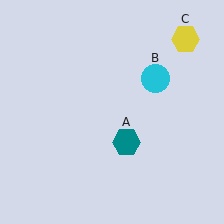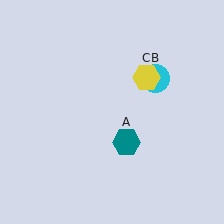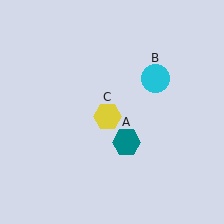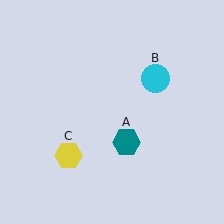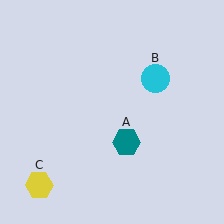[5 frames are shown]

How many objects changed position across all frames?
1 object changed position: yellow hexagon (object C).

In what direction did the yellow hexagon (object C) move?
The yellow hexagon (object C) moved down and to the left.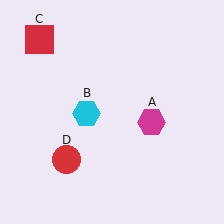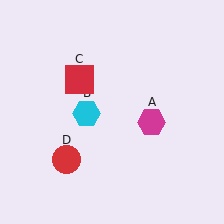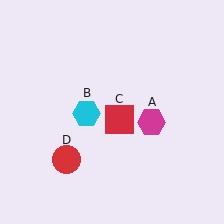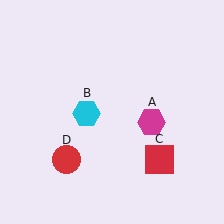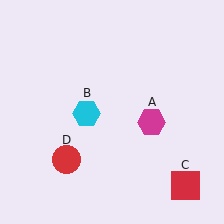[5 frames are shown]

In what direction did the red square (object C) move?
The red square (object C) moved down and to the right.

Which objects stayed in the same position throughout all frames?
Magenta hexagon (object A) and cyan hexagon (object B) and red circle (object D) remained stationary.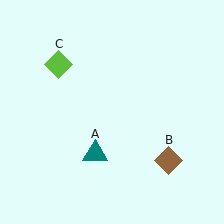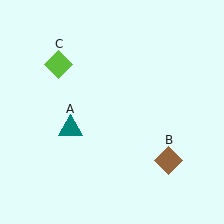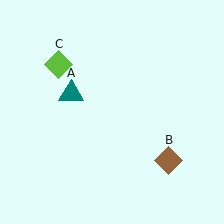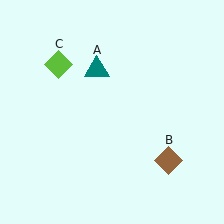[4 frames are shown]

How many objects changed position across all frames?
1 object changed position: teal triangle (object A).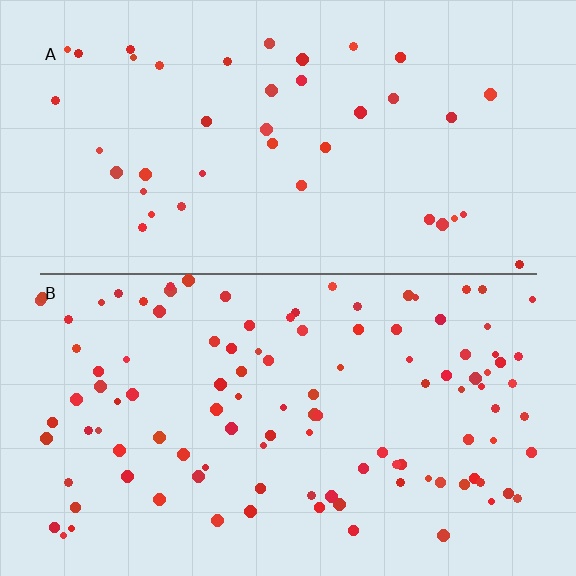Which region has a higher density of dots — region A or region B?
B (the bottom).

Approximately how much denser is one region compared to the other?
Approximately 2.7× — region B over region A.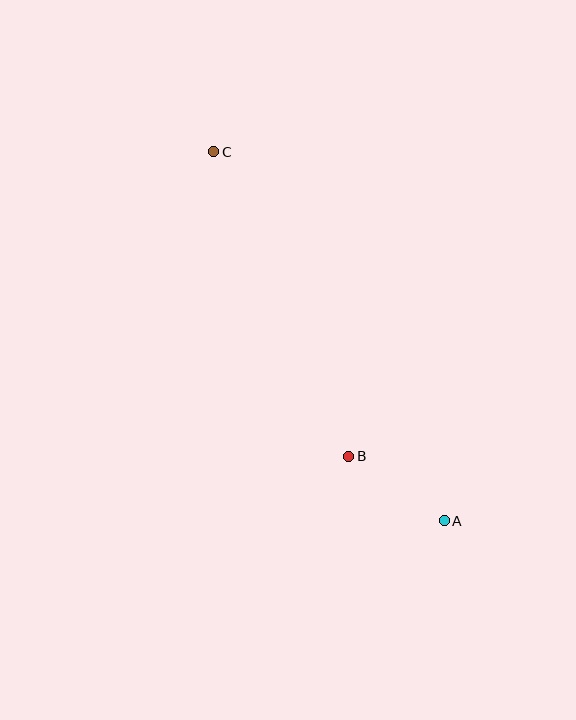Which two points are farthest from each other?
Points A and C are farthest from each other.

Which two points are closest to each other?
Points A and B are closest to each other.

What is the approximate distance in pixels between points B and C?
The distance between B and C is approximately 333 pixels.